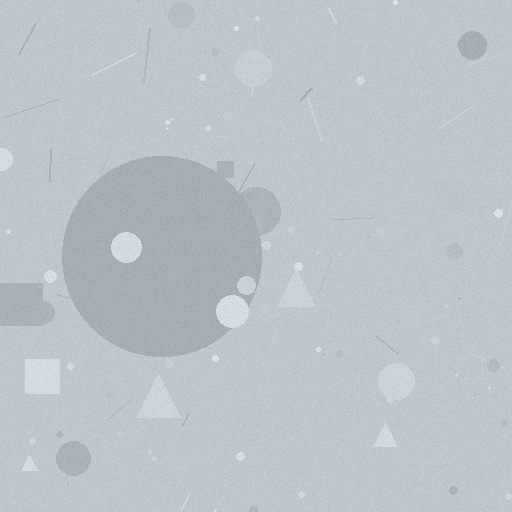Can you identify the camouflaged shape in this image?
The camouflaged shape is a circle.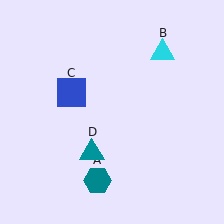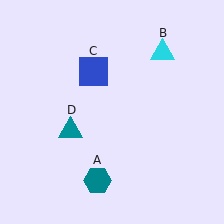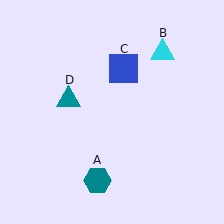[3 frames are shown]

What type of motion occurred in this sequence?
The blue square (object C), teal triangle (object D) rotated clockwise around the center of the scene.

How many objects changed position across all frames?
2 objects changed position: blue square (object C), teal triangle (object D).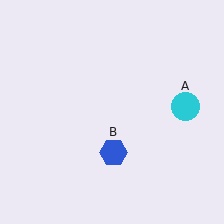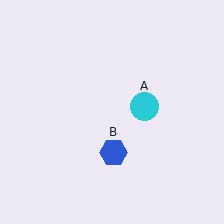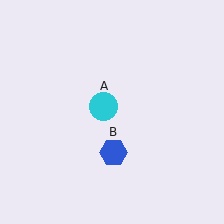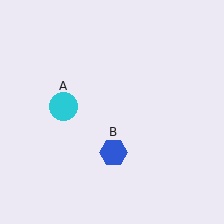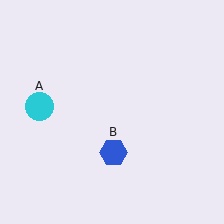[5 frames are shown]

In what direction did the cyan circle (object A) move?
The cyan circle (object A) moved left.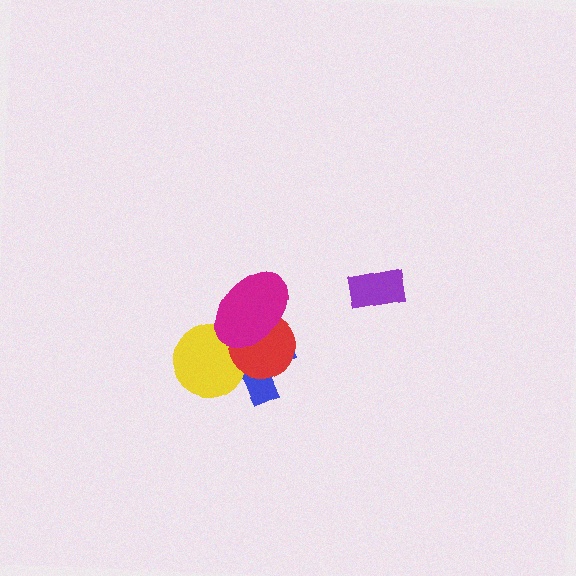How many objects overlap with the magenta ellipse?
3 objects overlap with the magenta ellipse.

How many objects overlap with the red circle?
3 objects overlap with the red circle.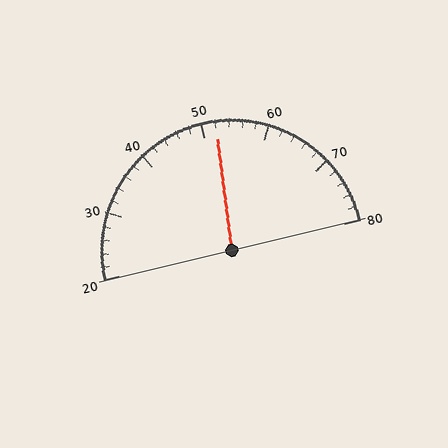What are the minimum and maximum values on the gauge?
The gauge ranges from 20 to 80.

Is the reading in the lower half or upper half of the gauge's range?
The reading is in the upper half of the range (20 to 80).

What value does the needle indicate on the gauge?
The needle indicates approximately 52.